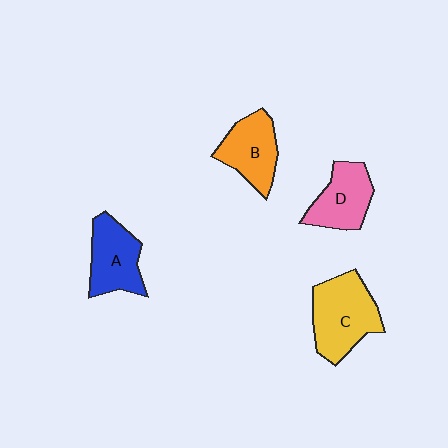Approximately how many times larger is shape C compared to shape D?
Approximately 1.4 times.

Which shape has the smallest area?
Shape D (pink).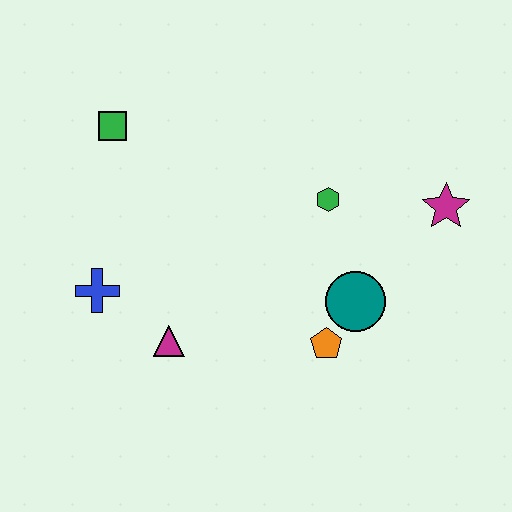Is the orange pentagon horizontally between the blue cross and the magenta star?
Yes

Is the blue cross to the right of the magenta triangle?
No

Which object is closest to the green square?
The blue cross is closest to the green square.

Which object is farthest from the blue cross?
The magenta star is farthest from the blue cross.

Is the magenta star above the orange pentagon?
Yes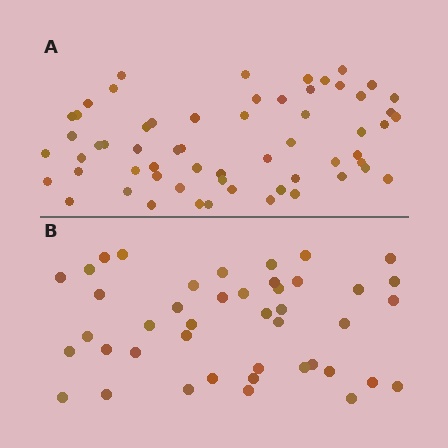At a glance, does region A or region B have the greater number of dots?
Region A (the top region) has more dots.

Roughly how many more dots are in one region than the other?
Region A has approximately 15 more dots than region B.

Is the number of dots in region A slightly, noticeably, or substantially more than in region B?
Region A has noticeably more, but not dramatically so. The ratio is roughly 1.4 to 1.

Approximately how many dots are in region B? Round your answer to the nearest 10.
About 40 dots. (The exact count is 43, which rounds to 40.)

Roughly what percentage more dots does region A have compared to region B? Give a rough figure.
About 40% more.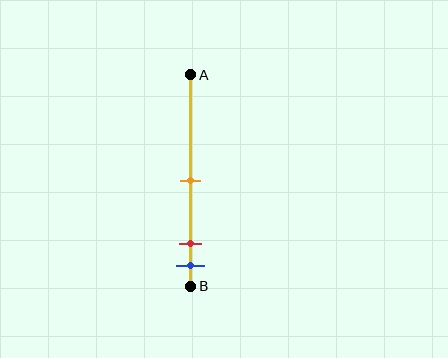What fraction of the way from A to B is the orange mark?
The orange mark is approximately 50% (0.5) of the way from A to B.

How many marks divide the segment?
There are 3 marks dividing the segment.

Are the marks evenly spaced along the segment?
No, the marks are not evenly spaced.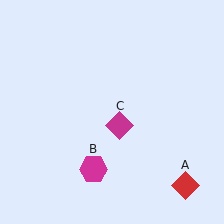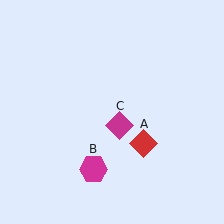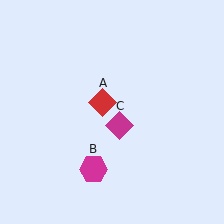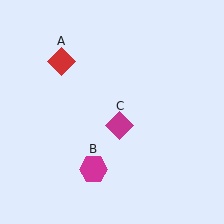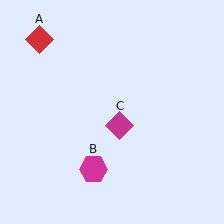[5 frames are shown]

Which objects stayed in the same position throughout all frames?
Magenta hexagon (object B) and magenta diamond (object C) remained stationary.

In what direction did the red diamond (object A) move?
The red diamond (object A) moved up and to the left.